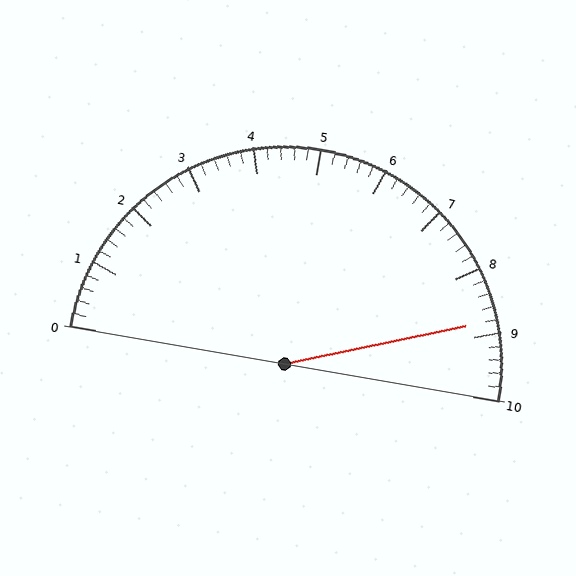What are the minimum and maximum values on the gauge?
The gauge ranges from 0 to 10.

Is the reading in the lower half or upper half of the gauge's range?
The reading is in the upper half of the range (0 to 10).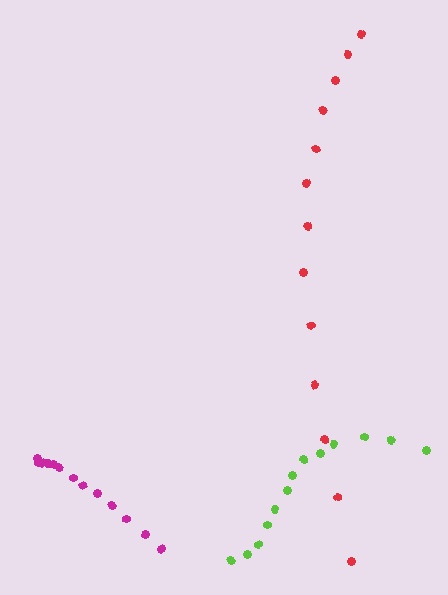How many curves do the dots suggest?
There are 3 distinct paths.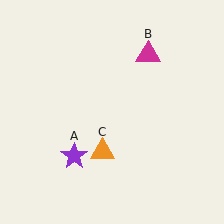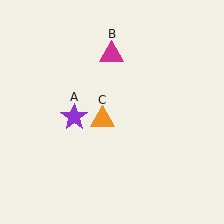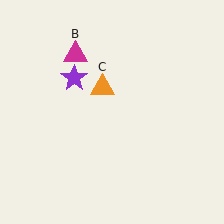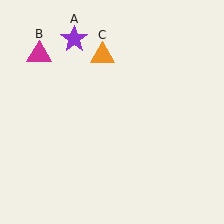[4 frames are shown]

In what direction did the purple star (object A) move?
The purple star (object A) moved up.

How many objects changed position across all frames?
3 objects changed position: purple star (object A), magenta triangle (object B), orange triangle (object C).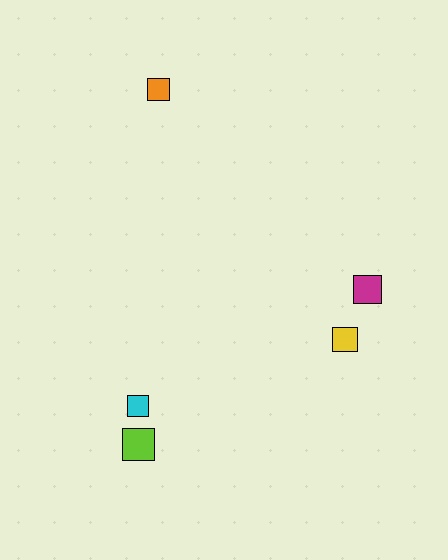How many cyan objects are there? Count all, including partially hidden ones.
There is 1 cyan object.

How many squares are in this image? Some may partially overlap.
There are 5 squares.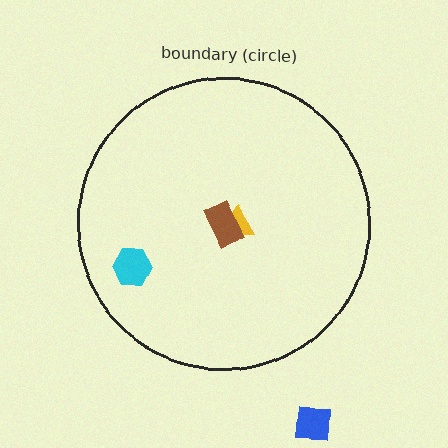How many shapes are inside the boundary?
3 inside, 1 outside.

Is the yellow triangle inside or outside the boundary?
Inside.